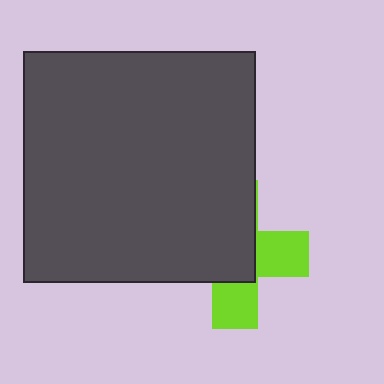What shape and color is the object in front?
The object in front is a dark gray square.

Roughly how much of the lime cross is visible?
A small part of it is visible (roughly 41%).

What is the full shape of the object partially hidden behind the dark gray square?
The partially hidden object is a lime cross.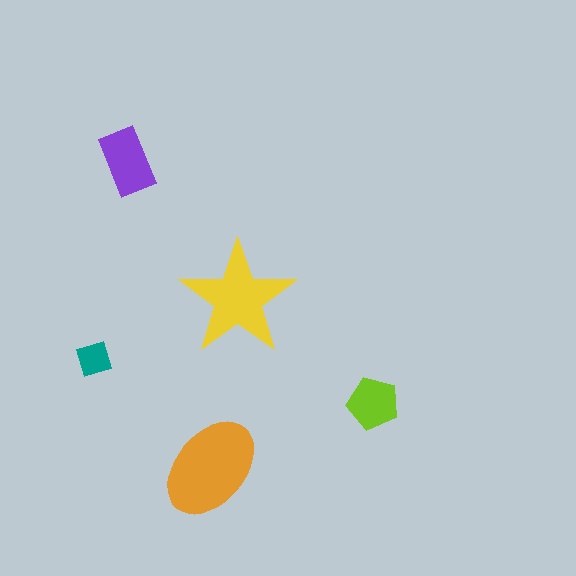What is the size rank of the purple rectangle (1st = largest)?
3rd.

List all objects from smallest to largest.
The teal diamond, the lime pentagon, the purple rectangle, the yellow star, the orange ellipse.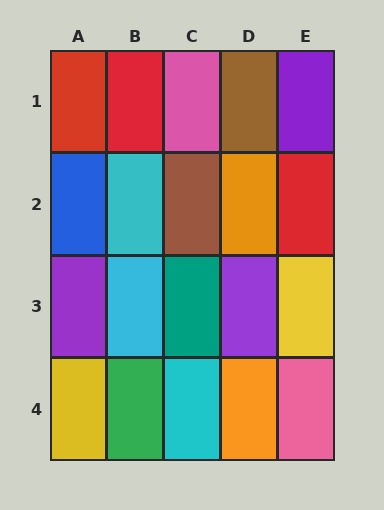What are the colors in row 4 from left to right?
Yellow, green, cyan, orange, pink.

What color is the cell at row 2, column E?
Red.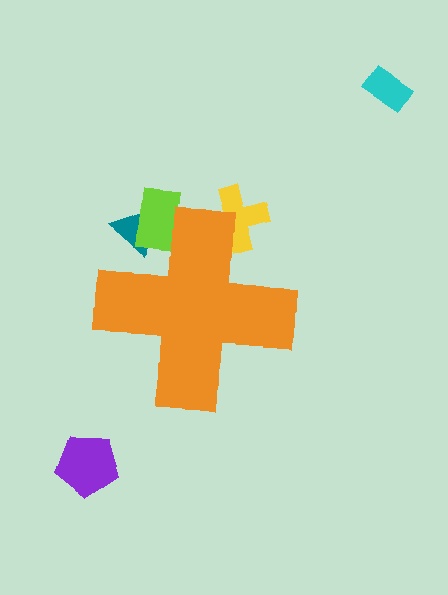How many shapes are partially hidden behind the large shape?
3 shapes are partially hidden.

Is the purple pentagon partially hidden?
No, the purple pentagon is fully visible.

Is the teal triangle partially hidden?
Yes, the teal triangle is partially hidden behind the orange cross.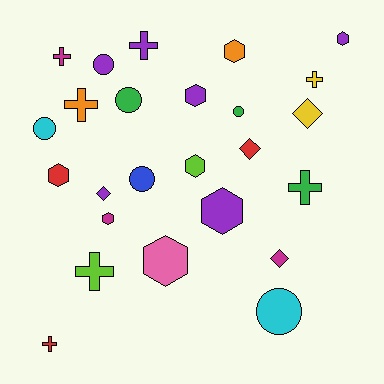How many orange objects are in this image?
There are 2 orange objects.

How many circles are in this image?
There are 6 circles.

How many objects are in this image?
There are 25 objects.